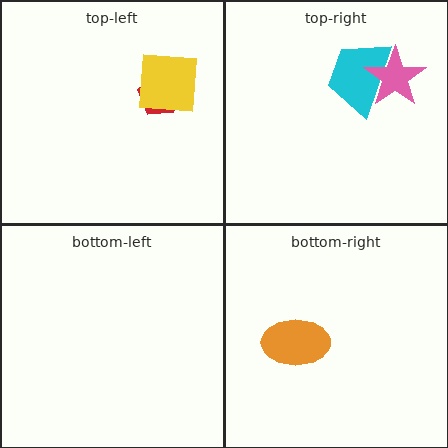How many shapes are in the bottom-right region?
1.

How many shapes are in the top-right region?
2.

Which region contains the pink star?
The top-right region.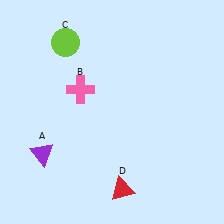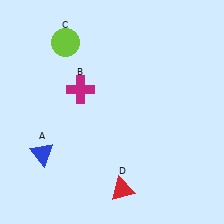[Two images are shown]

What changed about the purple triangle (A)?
In Image 1, A is purple. In Image 2, it changed to blue.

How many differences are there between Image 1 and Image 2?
There are 2 differences between the two images.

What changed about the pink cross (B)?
In Image 1, B is pink. In Image 2, it changed to magenta.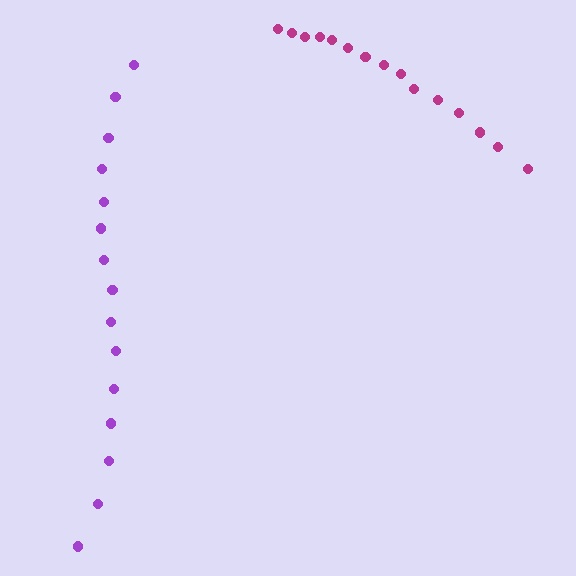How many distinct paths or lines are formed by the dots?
There are 2 distinct paths.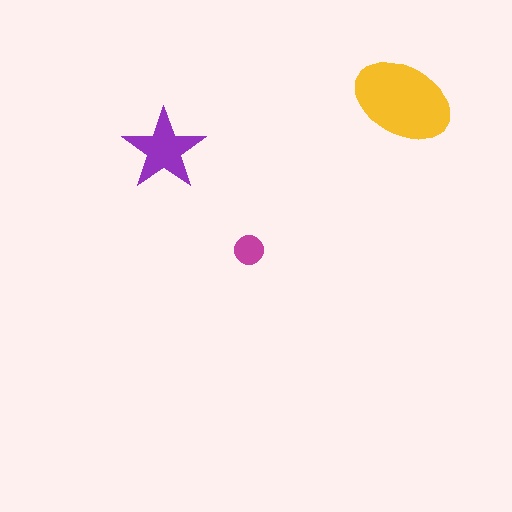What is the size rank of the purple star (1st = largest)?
2nd.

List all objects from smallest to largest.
The magenta circle, the purple star, the yellow ellipse.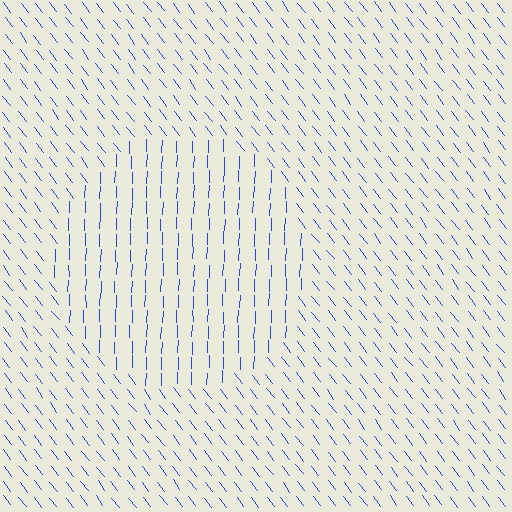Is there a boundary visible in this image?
Yes, there is a texture boundary formed by a change in line orientation.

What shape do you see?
I see a circle.